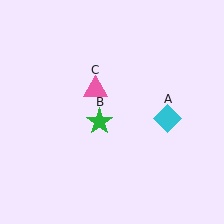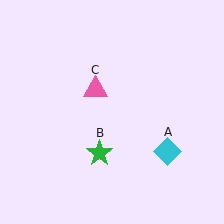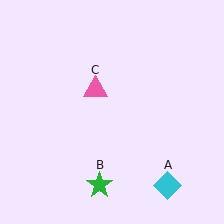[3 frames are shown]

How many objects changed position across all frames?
2 objects changed position: cyan diamond (object A), green star (object B).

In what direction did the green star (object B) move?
The green star (object B) moved down.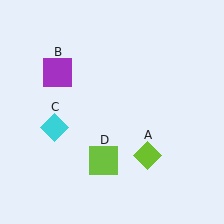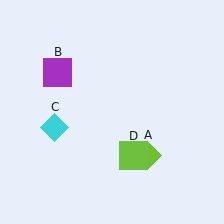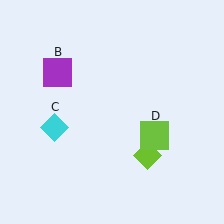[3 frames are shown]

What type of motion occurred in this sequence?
The lime square (object D) rotated counterclockwise around the center of the scene.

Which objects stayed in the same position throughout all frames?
Lime diamond (object A) and purple square (object B) and cyan diamond (object C) remained stationary.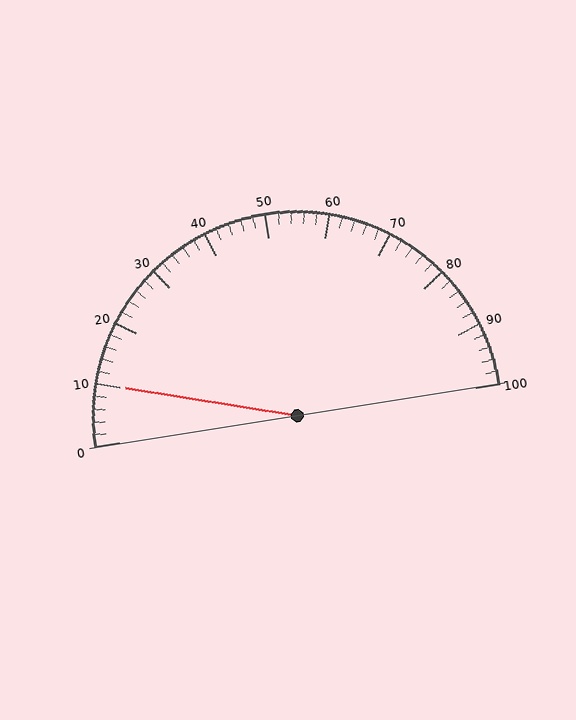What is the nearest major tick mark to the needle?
The nearest major tick mark is 10.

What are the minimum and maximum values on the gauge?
The gauge ranges from 0 to 100.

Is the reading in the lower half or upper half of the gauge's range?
The reading is in the lower half of the range (0 to 100).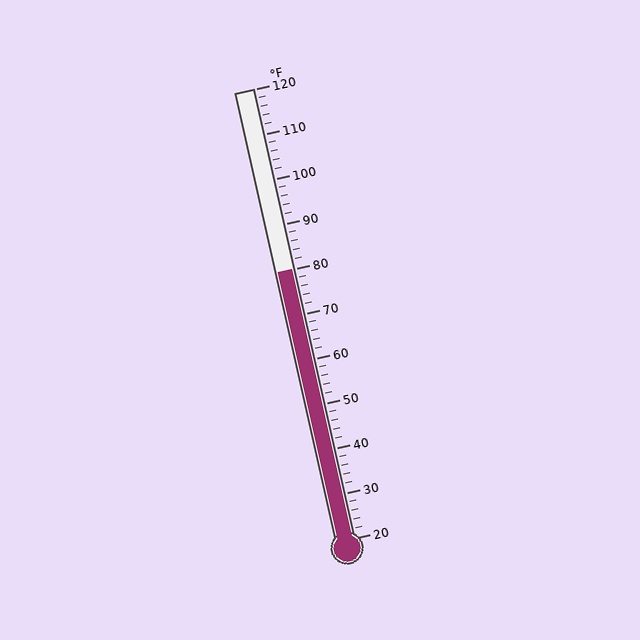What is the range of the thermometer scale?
The thermometer scale ranges from 20°F to 120°F.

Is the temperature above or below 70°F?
The temperature is above 70°F.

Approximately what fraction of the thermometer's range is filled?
The thermometer is filled to approximately 60% of its range.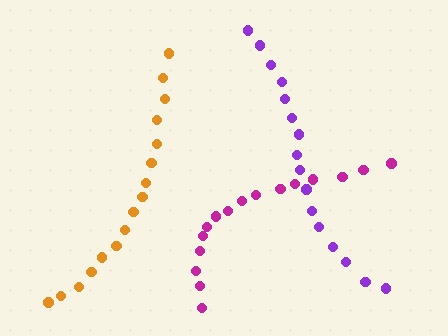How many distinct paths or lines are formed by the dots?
There are 3 distinct paths.